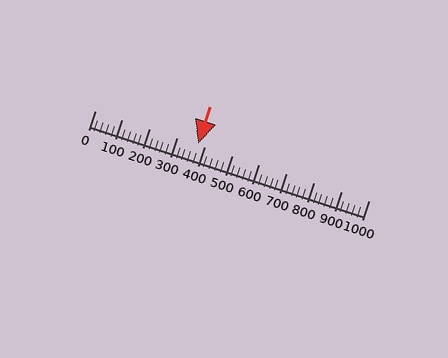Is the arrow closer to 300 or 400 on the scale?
The arrow is closer to 400.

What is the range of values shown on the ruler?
The ruler shows values from 0 to 1000.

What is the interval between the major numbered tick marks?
The major tick marks are spaced 100 units apart.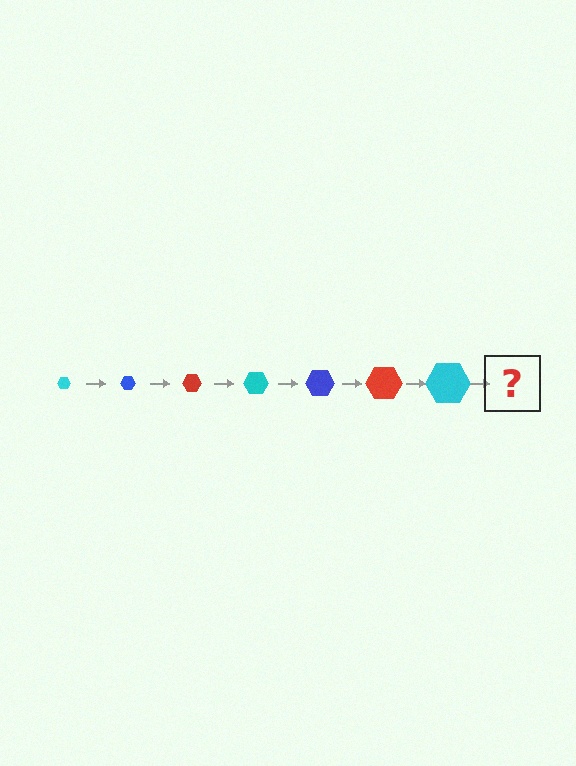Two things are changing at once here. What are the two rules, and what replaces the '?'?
The two rules are that the hexagon grows larger each step and the color cycles through cyan, blue, and red. The '?' should be a blue hexagon, larger than the previous one.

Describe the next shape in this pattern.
It should be a blue hexagon, larger than the previous one.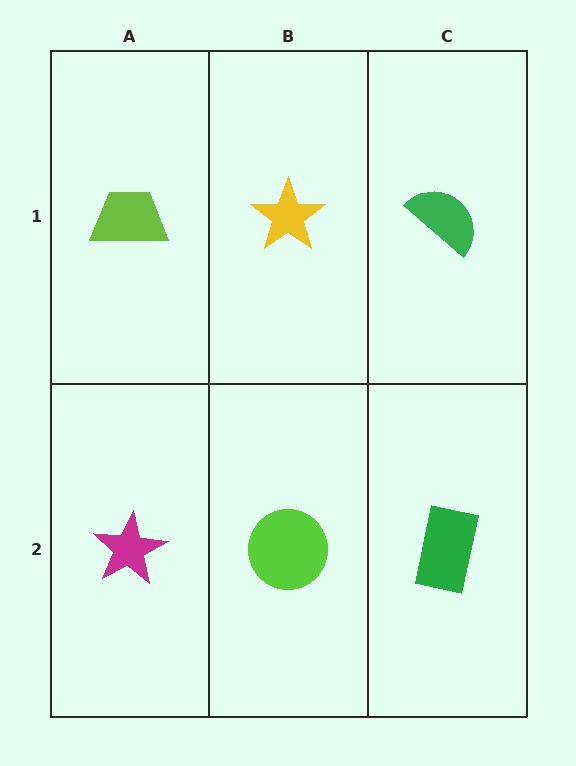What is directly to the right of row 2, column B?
A green rectangle.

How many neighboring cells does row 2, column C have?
2.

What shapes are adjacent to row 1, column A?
A magenta star (row 2, column A), a yellow star (row 1, column B).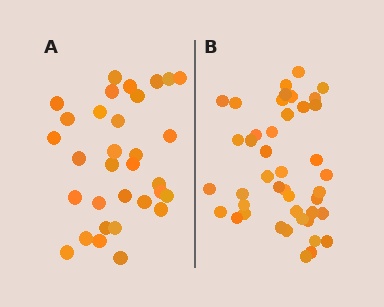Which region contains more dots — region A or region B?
Region B (the right region) has more dots.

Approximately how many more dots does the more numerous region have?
Region B has roughly 12 or so more dots than region A.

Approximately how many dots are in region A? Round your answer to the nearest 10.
About 30 dots. (The exact count is 32, which rounds to 30.)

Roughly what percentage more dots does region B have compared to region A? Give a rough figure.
About 35% more.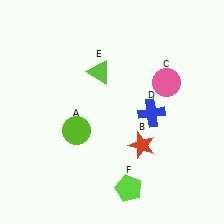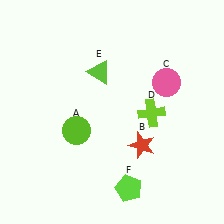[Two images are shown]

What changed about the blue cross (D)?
In Image 1, D is blue. In Image 2, it changed to lime.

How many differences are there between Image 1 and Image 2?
There is 1 difference between the two images.